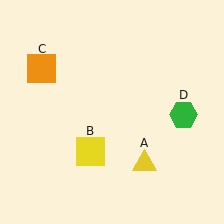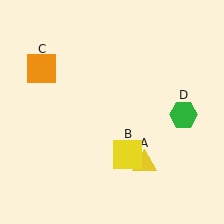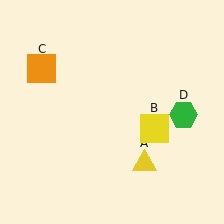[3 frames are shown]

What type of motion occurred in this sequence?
The yellow square (object B) rotated counterclockwise around the center of the scene.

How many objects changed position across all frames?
1 object changed position: yellow square (object B).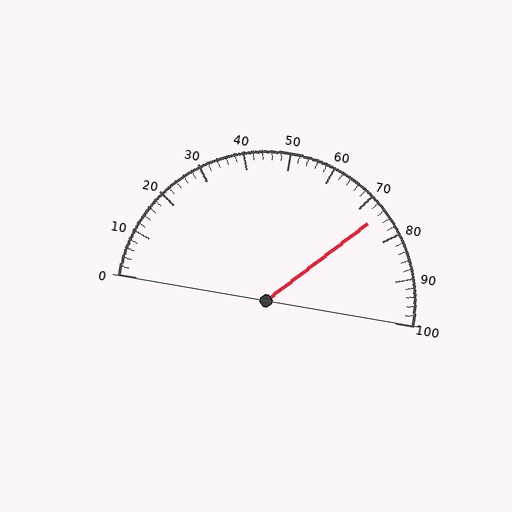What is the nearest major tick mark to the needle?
The nearest major tick mark is 70.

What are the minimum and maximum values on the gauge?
The gauge ranges from 0 to 100.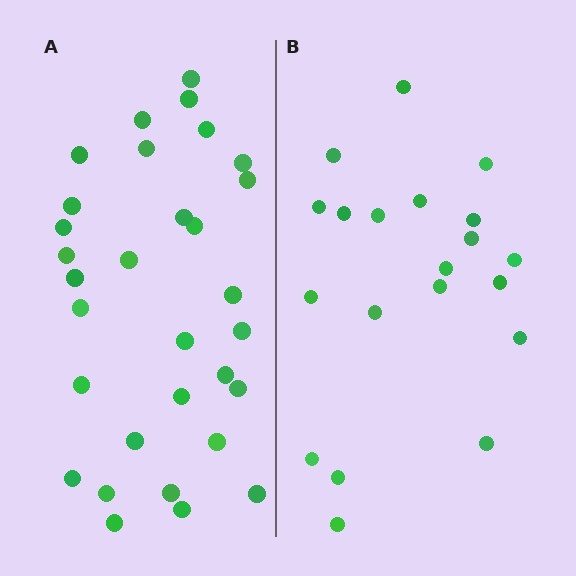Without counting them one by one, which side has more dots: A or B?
Region A (the left region) has more dots.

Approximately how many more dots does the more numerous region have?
Region A has roughly 12 or so more dots than region B.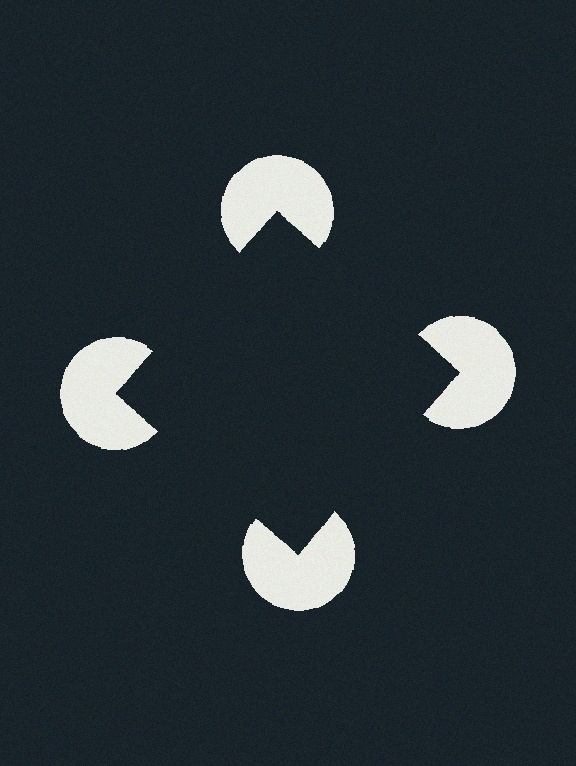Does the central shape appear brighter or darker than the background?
It typically appears slightly darker than the background, even though no actual brightness change is drawn.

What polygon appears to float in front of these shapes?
An illusory square — its edges are inferred from the aligned wedge cuts in the pac-man discs, not physically drawn.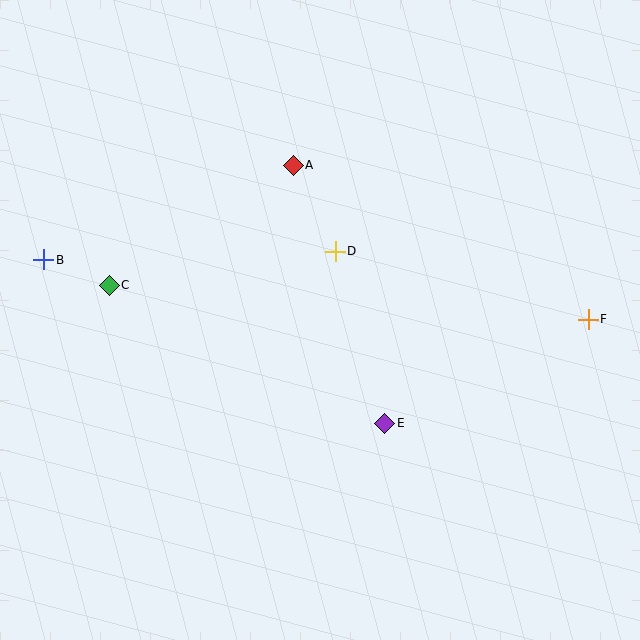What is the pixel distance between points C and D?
The distance between C and D is 229 pixels.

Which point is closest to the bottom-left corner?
Point C is closest to the bottom-left corner.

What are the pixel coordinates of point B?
Point B is at (44, 260).